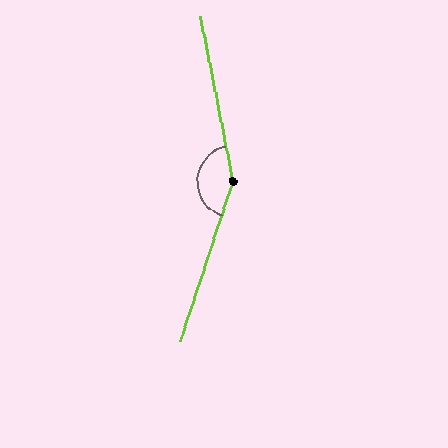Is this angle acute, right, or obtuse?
It is obtuse.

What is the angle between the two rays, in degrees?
Approximately 150 degrees.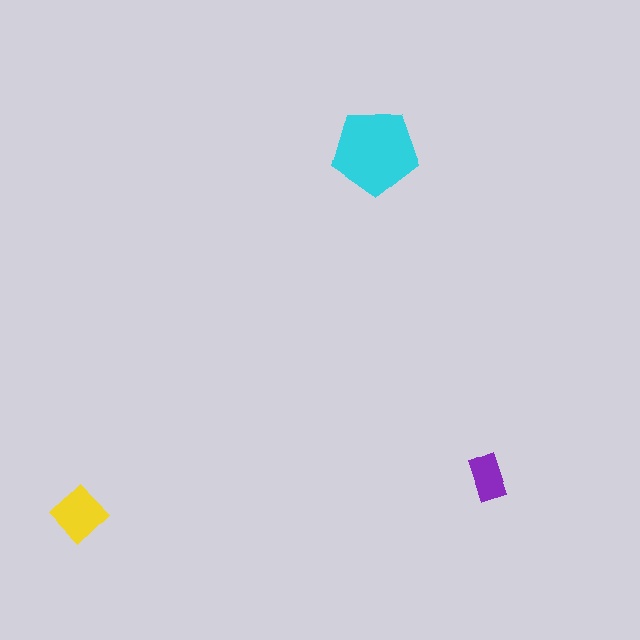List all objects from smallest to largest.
The purple rectangle, the yellow diamond, the cyan pentagon.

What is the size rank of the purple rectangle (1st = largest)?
3rd.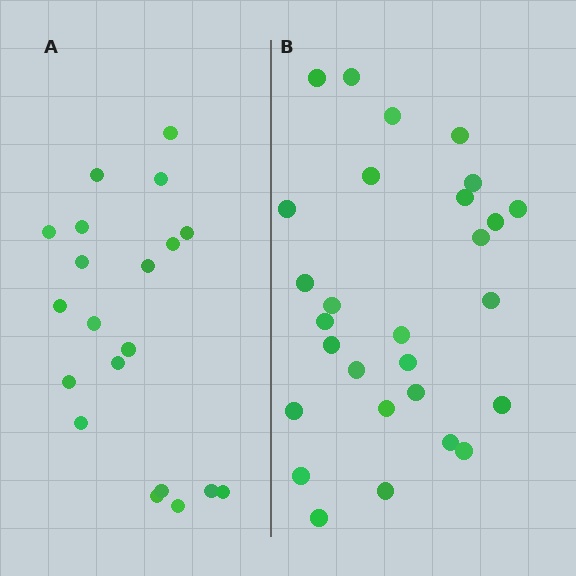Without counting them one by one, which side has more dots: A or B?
Region B (the right region) has more dots.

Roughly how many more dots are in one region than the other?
Region B has roughly 8 or so more dots than region A.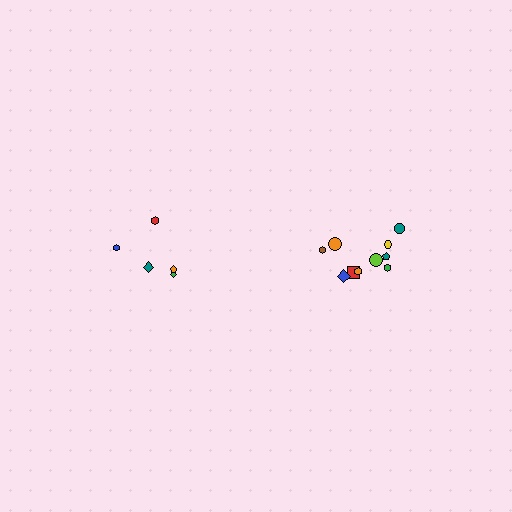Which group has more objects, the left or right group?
The right group.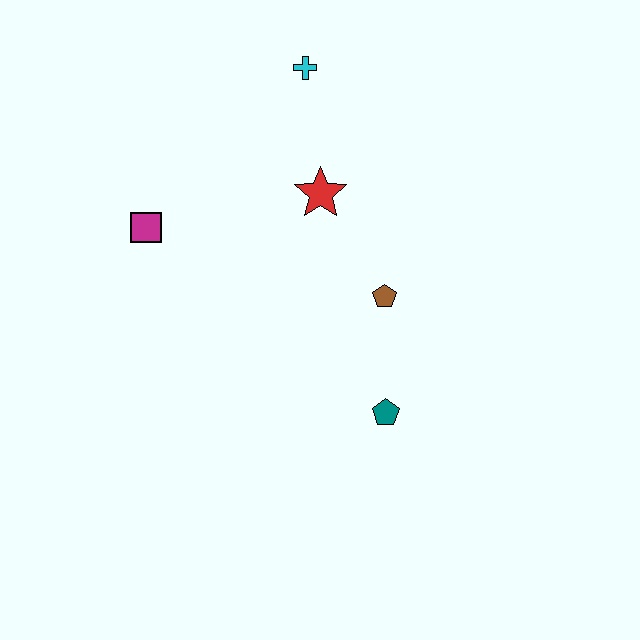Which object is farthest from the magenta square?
The teal pentagon is farthest from the magenta square.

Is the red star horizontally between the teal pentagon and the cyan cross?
Yes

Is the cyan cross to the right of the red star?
No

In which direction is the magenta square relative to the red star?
The magenta square is to the left of the red star.